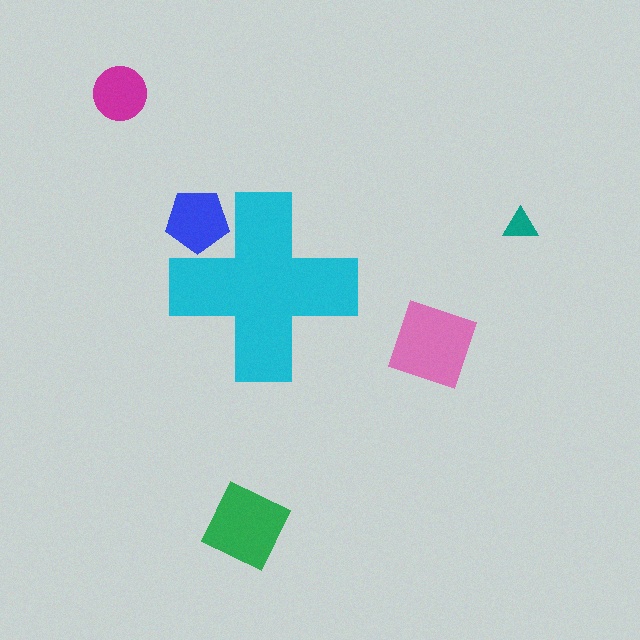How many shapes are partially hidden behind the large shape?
1 shape is partially hidden.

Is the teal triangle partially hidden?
No, the teal triangle is fully visible.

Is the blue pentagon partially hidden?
Yes, the blue pentagon is partially hidden behind the cyan cross.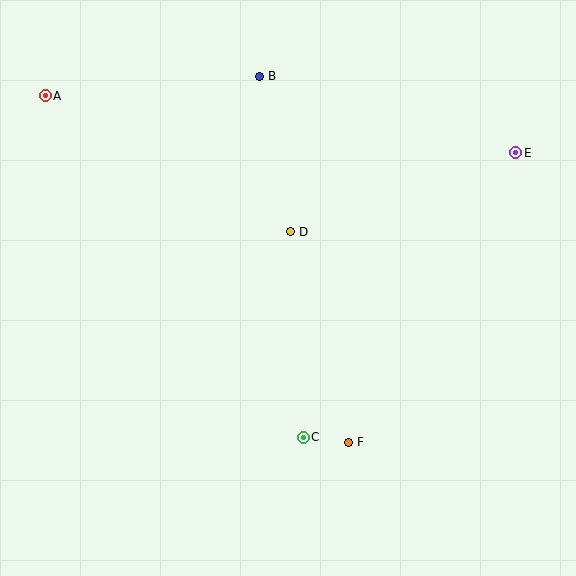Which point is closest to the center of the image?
Point D at (291, 232) is closest to the center.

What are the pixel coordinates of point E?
Point E is at (516, 153).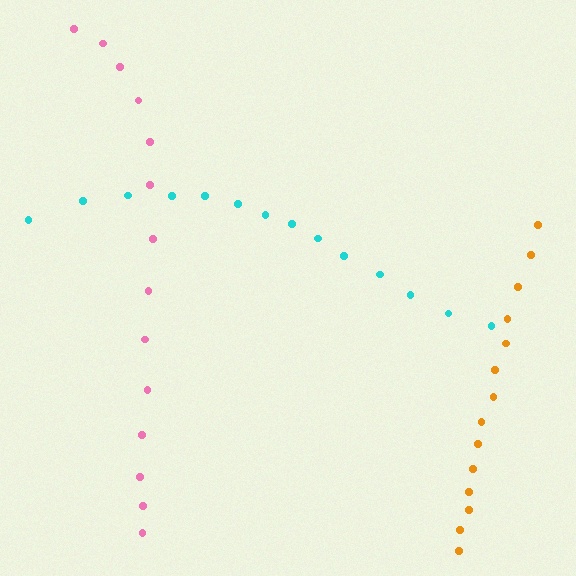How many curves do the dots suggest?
There are 3 distinct paths.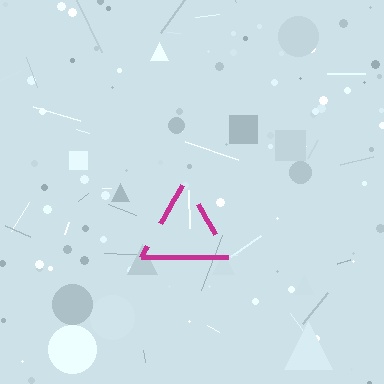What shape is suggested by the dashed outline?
The dashed outline suggests a triangle.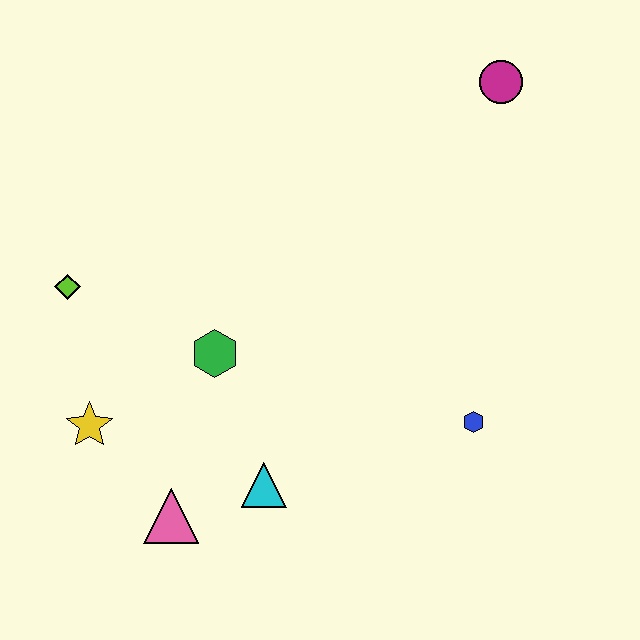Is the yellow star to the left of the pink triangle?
Yes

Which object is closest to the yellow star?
The pink triangle is closest to the yellow star.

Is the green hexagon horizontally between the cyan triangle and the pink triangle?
Yes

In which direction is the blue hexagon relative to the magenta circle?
The blue hexagon is below the magenta circle.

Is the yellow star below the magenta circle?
Yes